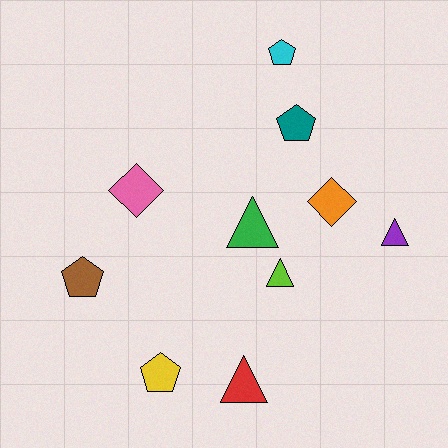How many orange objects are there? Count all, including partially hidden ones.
There is 1 orange object.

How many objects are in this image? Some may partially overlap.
There are 10 objects.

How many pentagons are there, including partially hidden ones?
There are 4 pentagons.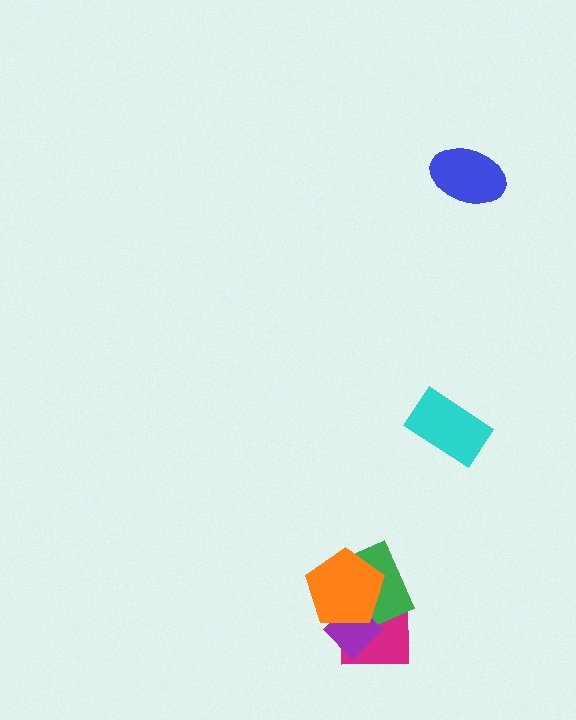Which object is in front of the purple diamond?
The orange pentagon is in front of the purple diamond.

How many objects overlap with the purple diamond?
3 objects overlap with the purple diamond.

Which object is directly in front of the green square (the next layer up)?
The purple diamond is directly in front of the green square.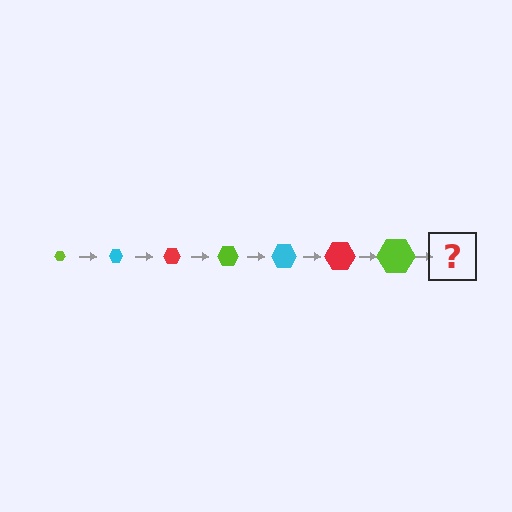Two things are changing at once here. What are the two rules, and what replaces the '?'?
The two rules are that the hexagon grows larger each step and the color cycles through lime, cyan, and red. The '?' should be a cyan hexagon, larger than the previous one.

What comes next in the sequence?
The next element should be a cyan hexagon, larger than the previous one.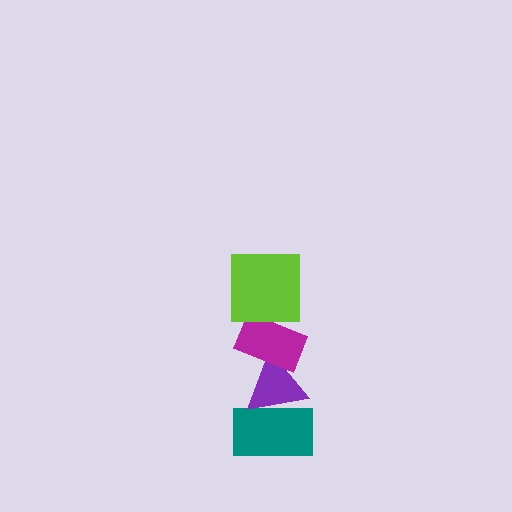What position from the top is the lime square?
The lime square is 1st from the top.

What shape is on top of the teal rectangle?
The purple triangle is on top of the teal rectangle.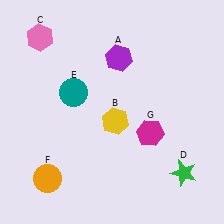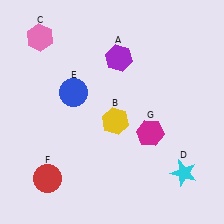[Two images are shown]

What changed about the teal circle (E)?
In Image 1, E is teal. In Image 2, it changed to blue.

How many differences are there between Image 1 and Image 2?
There are 3 differences between the two images.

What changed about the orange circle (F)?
In Image 1, F is orange. In Image 2, it changed to red.